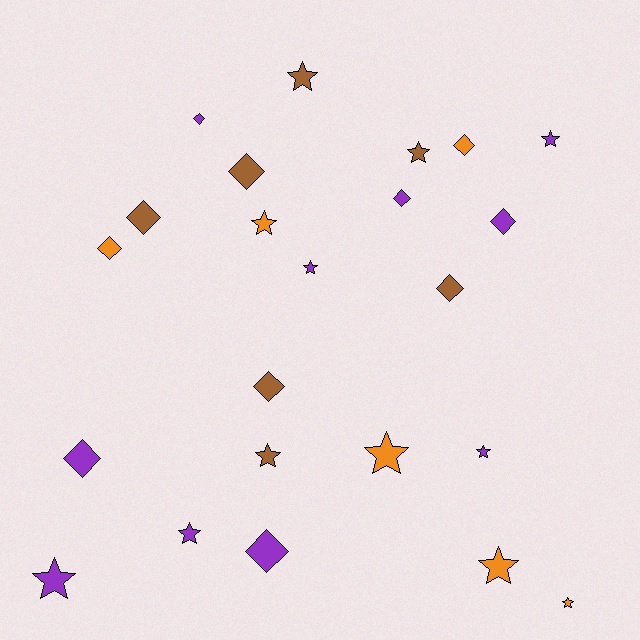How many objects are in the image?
There are 23 objects.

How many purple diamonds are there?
There are 5 purple diamonds.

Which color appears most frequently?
Purple, with 10 objects.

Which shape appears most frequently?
Star, with 12 objects.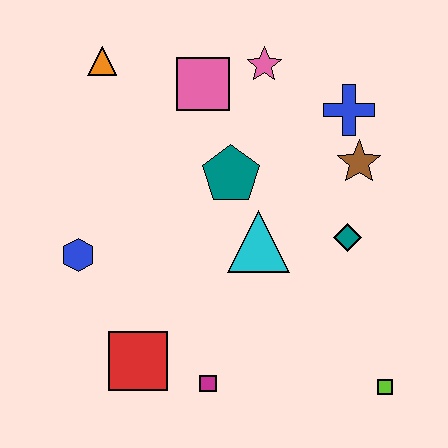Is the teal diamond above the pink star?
No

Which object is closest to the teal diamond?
The brown star is closest to the teal diamond.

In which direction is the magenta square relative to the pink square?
The magenta square is below the pink square.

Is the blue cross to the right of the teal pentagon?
Yes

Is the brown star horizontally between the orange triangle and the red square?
No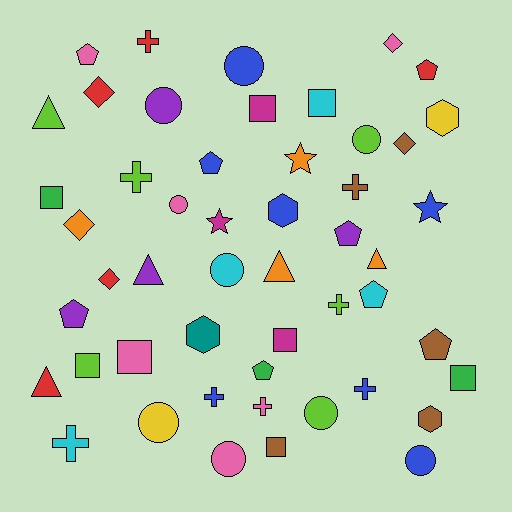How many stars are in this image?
There are 3 stars.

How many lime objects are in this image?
There are 6 lime objects.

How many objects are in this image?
There are 50 objects.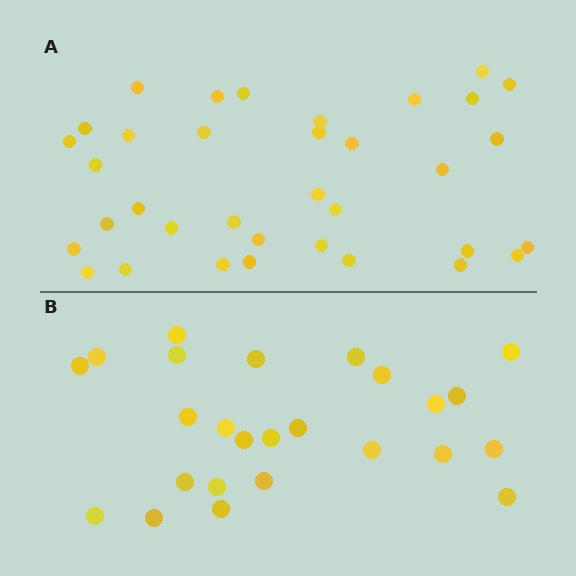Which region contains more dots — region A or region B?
Region A (the top region) has more dots.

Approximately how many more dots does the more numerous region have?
Region A has roughly 10 or so more dots than region B.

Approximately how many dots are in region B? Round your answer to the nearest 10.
About 20 dots. (The exact count is 25, which rounds to 20.)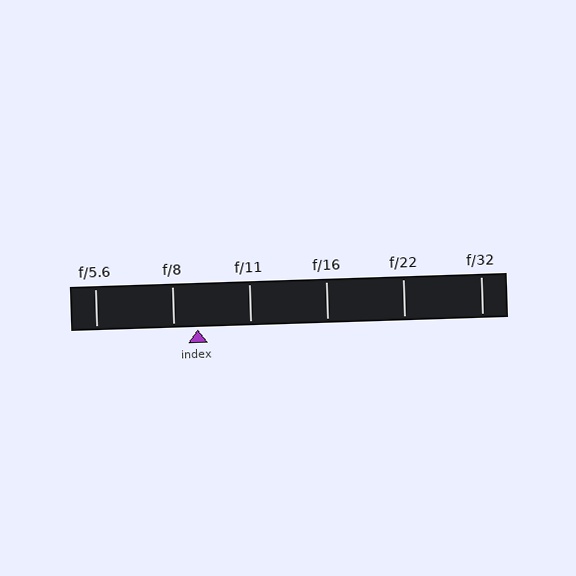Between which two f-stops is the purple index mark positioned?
The index mark is between f/8 and f/11.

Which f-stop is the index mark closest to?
The index mark is closest to f/8.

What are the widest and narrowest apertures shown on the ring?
The widest aperture shown is f/5.6 and the narrowest is f/32.